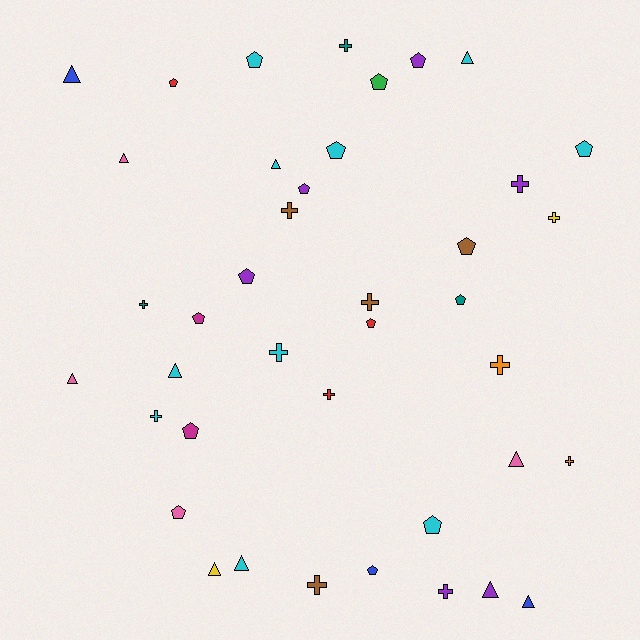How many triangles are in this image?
There are 11 triangles.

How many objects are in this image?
There are 40 objects.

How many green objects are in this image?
There is 1 green object.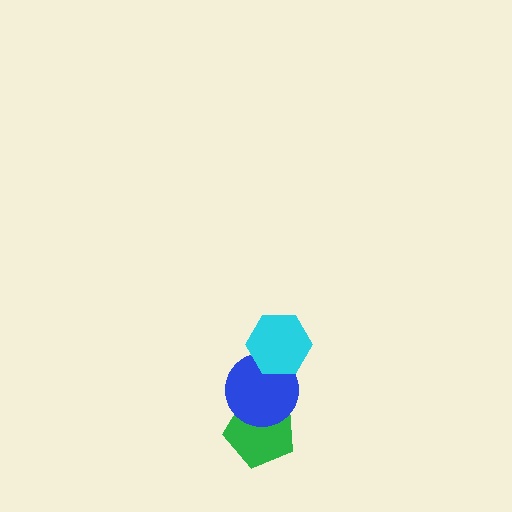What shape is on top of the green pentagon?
The blue circle is on top of the green pentagon.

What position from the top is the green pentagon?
The green pentagon is 3rd from the top.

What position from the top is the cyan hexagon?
The cyan hexagon is 1st from the top.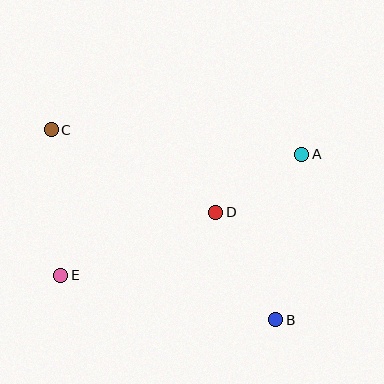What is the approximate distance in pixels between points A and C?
The distance between A and C is approximately 252 pixels.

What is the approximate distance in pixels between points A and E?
The distance between A and E is approximately 270 pixels.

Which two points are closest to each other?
Points A and D are closest to each other.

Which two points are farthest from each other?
Points B and C are farthest from each other.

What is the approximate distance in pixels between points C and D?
The distance between C and D is approximately 184 pixels.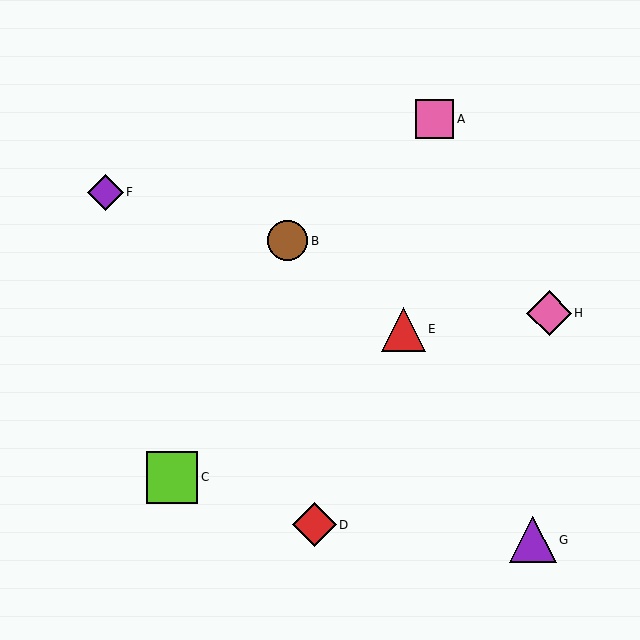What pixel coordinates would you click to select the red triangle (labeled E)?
Click at (404, 329) to select the red triangle E.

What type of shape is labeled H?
Shape H is a pink diamond.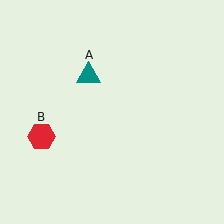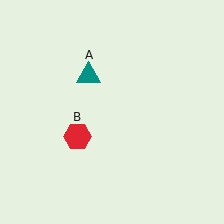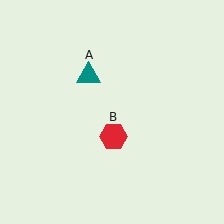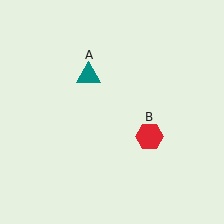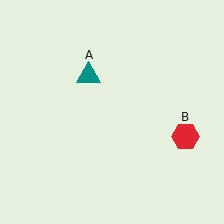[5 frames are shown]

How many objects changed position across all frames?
1 object changed position: red hexagon (object B).